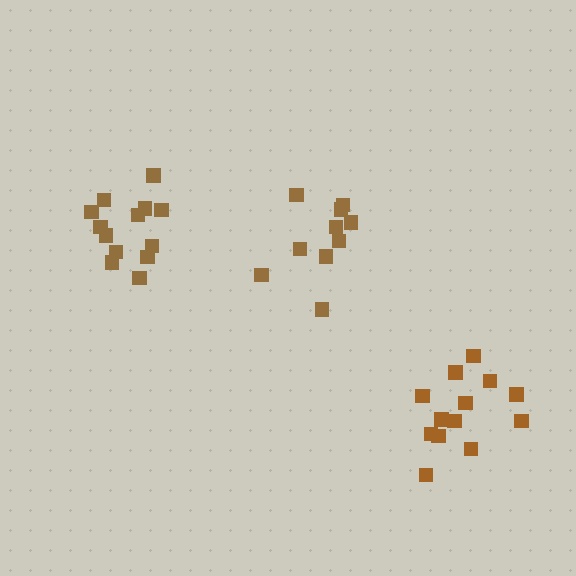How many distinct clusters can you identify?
There are 3 distinct clusters.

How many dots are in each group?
Group 1: 10 dots, Group 2: 13 dots, Group 3: 13 dots (36 total).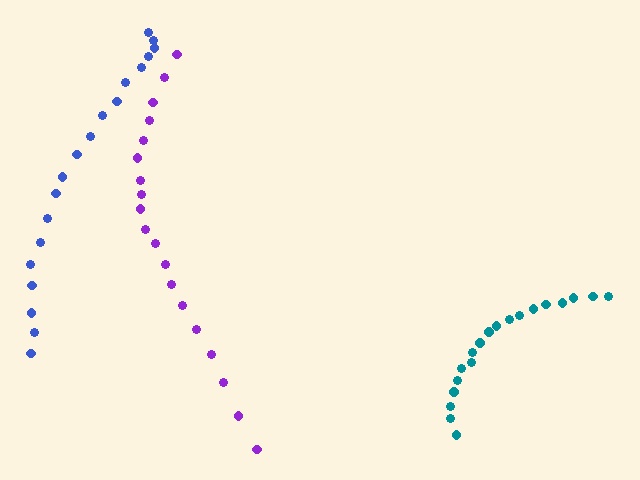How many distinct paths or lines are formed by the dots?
There are 3 distinct paths.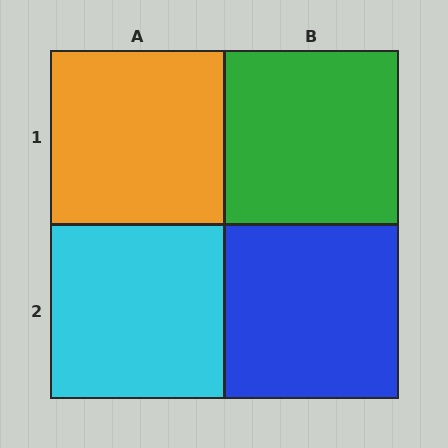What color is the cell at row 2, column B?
Blue.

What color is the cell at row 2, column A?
Cyan.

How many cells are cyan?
1 cell is cyan.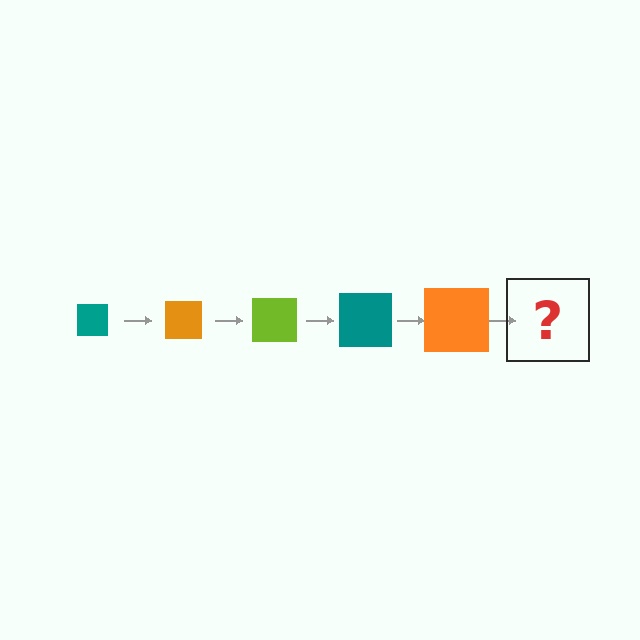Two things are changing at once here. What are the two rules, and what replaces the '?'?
The two rules are that the square grows larger each step and the color cycles through teal, orange, and lime. The '?' should be a lime square, larger than the previous one.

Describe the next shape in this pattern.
It should be a lime square, larger than the previous one.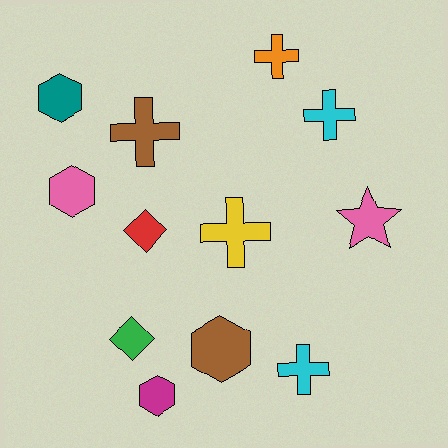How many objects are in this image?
There are 12 objects.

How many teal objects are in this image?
There is 1 teal object.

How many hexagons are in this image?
There are 4 hexagons.